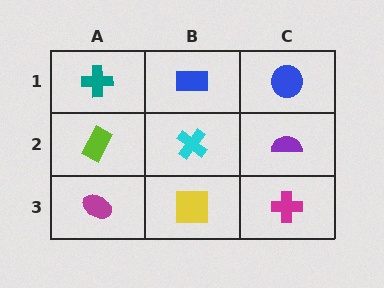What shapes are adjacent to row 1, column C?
A purple semicircle (row 2, column C), a blue rectangle (row 1, column B).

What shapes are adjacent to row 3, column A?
A lime rectangle (row 2, column A), a yellow square (row 3, column B).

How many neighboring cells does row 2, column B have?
4.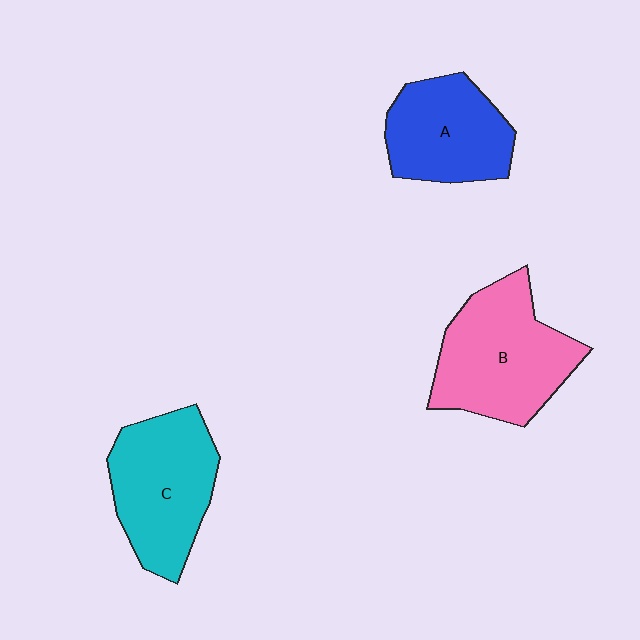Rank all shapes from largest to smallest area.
From largest to smallest: B (pink), C (cyan), A (blue).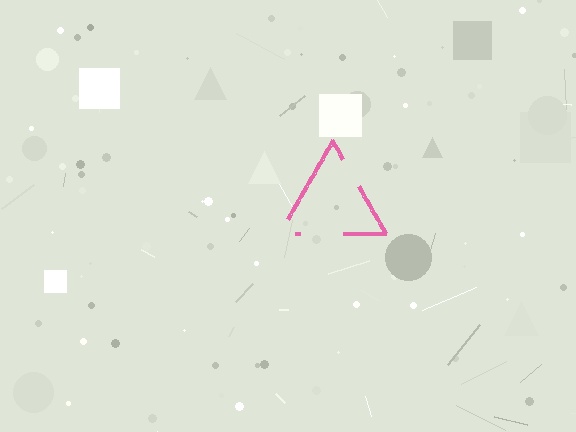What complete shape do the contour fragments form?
The contour fragments form a triangle.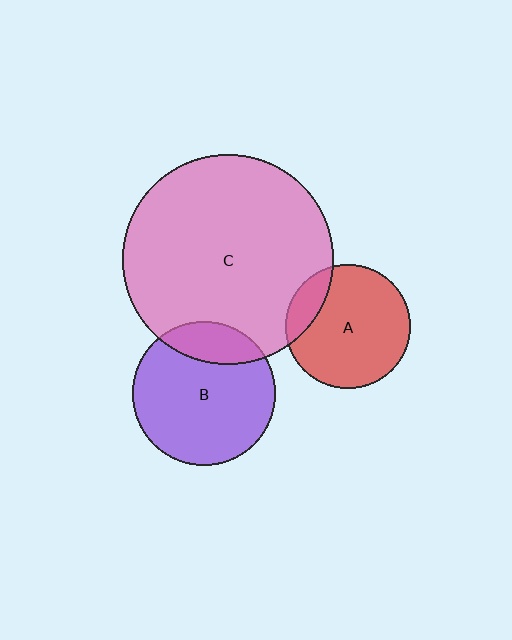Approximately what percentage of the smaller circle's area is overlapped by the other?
Approximately 15%.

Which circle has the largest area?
Circle C (pink).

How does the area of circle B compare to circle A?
Approximately 1.3 times.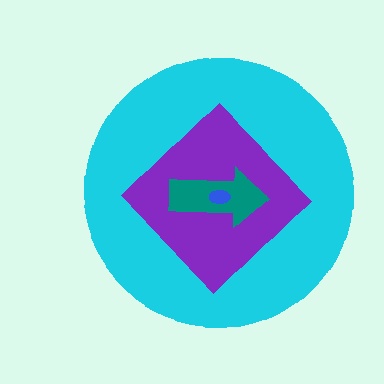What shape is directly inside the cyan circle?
The purple diamond.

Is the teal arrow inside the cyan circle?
Yes.